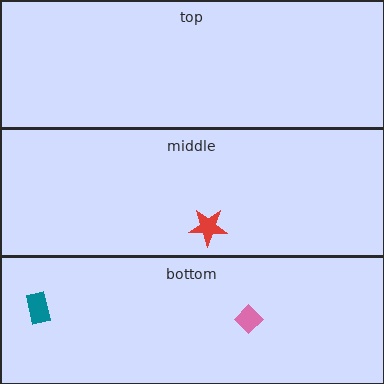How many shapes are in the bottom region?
2.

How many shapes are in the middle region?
1.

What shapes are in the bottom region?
The teal rectangle, the pink diamond.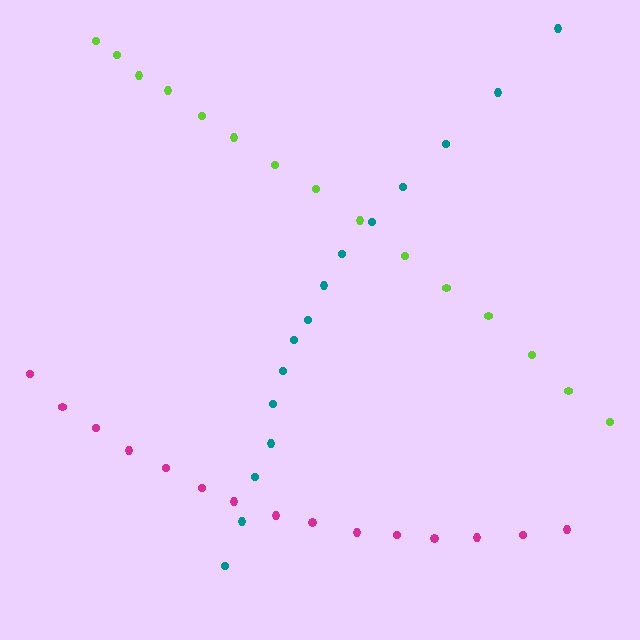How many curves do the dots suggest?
There are 3 distinct paths.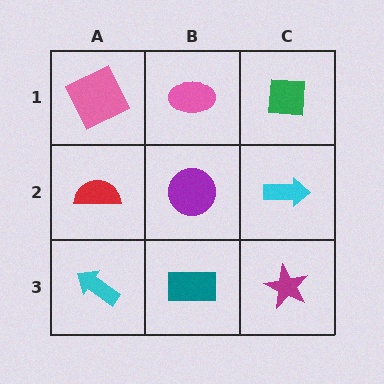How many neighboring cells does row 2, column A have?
3.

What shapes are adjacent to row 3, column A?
A red semicircle (row 2, column A), a teal rectangle (row 3, column B).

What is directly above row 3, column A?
A red semicircle.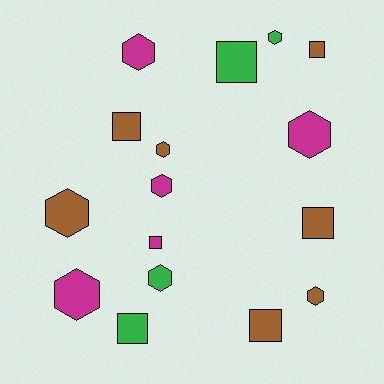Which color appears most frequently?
Brown, with 7 objects.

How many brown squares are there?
There are 4 brown squares.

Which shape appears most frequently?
Hexagon, with 9 objects.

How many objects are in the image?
There are 16 objects.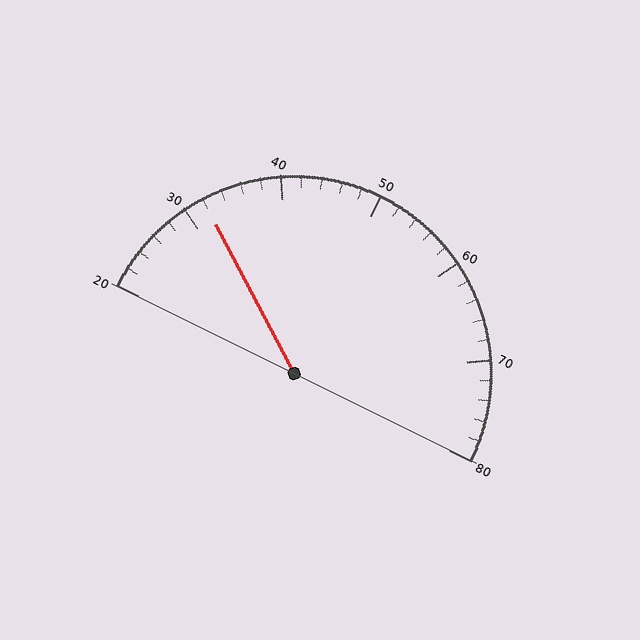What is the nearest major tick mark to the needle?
The nearest major tick mark is 30.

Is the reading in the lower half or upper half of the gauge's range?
The reading is in the lower half of the range (20 to 80).